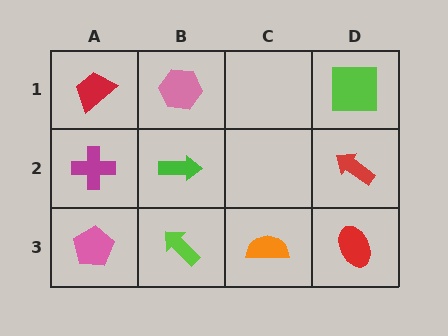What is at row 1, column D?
A lime square.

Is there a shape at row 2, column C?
No, that cell is empty.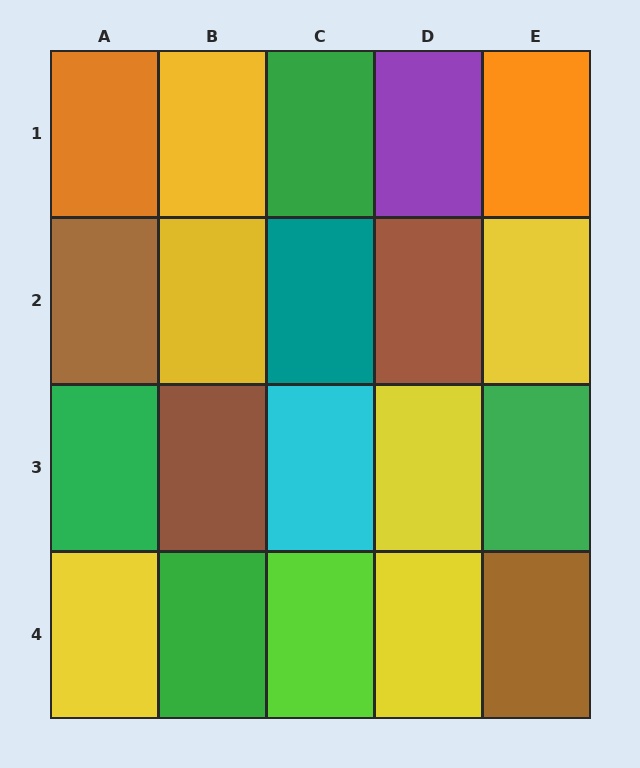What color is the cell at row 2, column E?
Yellow.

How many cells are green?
4 cells are green.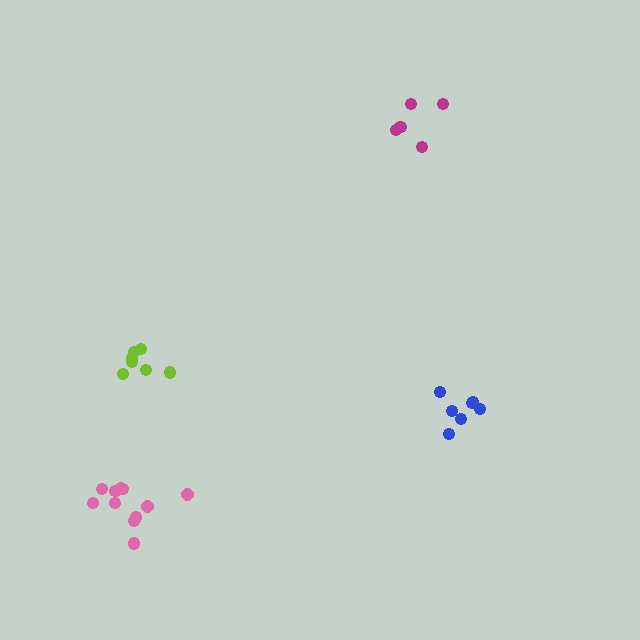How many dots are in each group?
Group 1: 7 dots, Group 2: 7 dots, Group 3: 5 dots, Group 4: 11 dots (30 total).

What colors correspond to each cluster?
The clusters are colored: blue, lime, magenta, pink.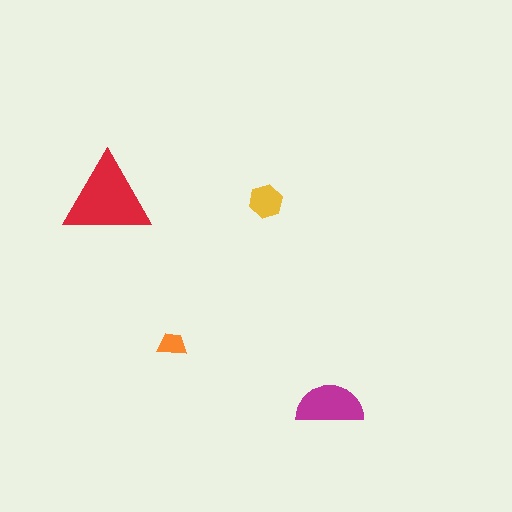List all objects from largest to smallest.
The red triangle, the magenta semicircle, the yellow hexagon, the orange trapezoid.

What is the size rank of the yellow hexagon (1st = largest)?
3rd.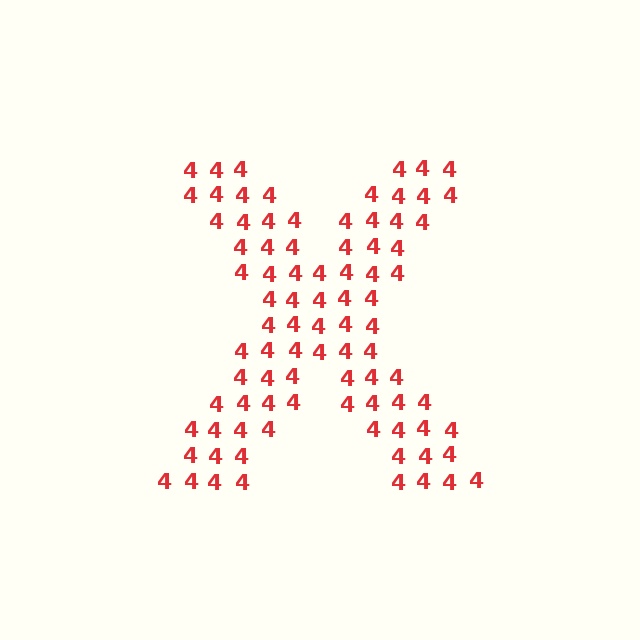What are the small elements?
The small elements are digit 4's.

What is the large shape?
The large shape is the letter X.